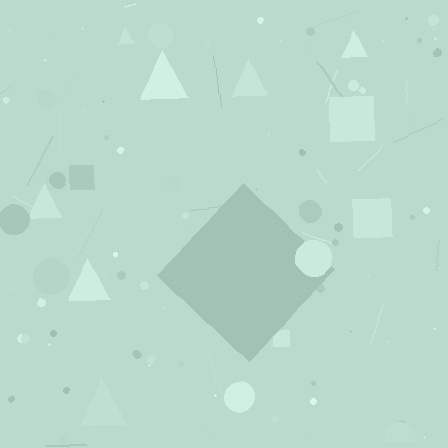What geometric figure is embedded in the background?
A diamond is embedded in the background.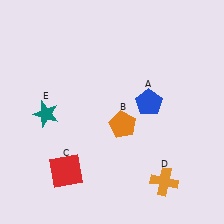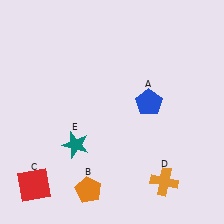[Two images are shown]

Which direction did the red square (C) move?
The red square (C) moved left.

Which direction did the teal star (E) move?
The teal star (E) moved down.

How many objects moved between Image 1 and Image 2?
3 objects moved between the two images.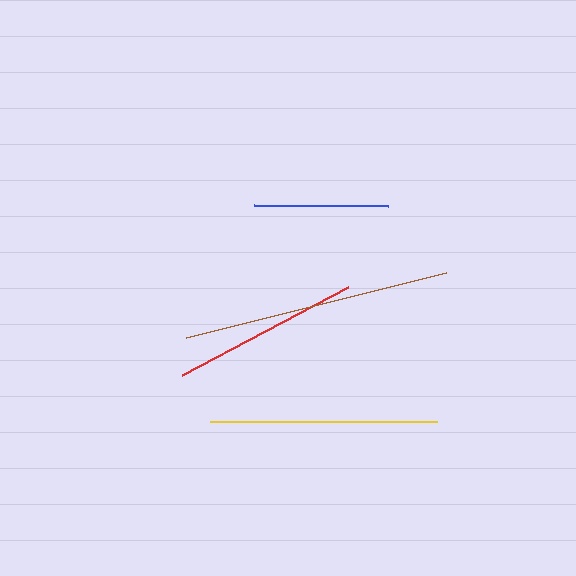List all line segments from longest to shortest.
From longest to shortest: brown, yellow, red, blue.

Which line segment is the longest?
The brown line is the longest at approximately 268 pixels.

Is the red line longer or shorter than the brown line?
The brown line is longer than the red line.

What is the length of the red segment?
The red segment is approximately 187 pixels long.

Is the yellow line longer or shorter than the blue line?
The yellow line is longer than the blue line.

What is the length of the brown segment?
The brown segment is approximately 268 pixels long.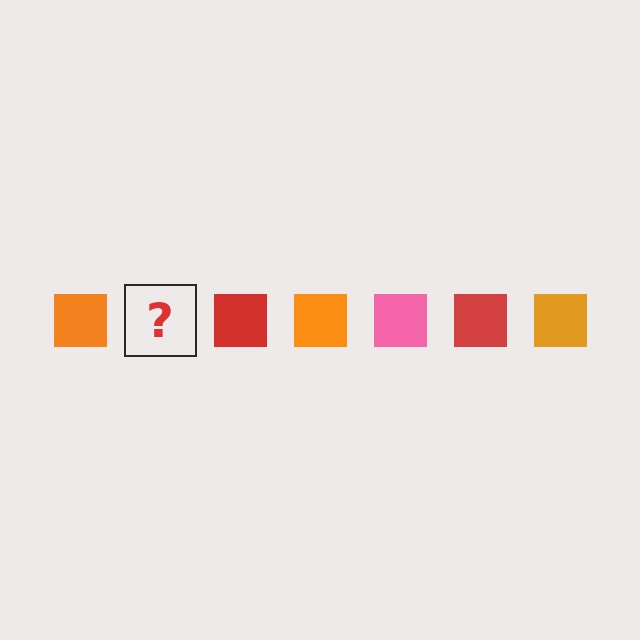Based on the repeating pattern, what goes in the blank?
The blank should be a pink square.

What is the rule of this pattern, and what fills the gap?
The rule is that the pattern cycles through orange, pink, red squares. The gap should be filled with a pink square.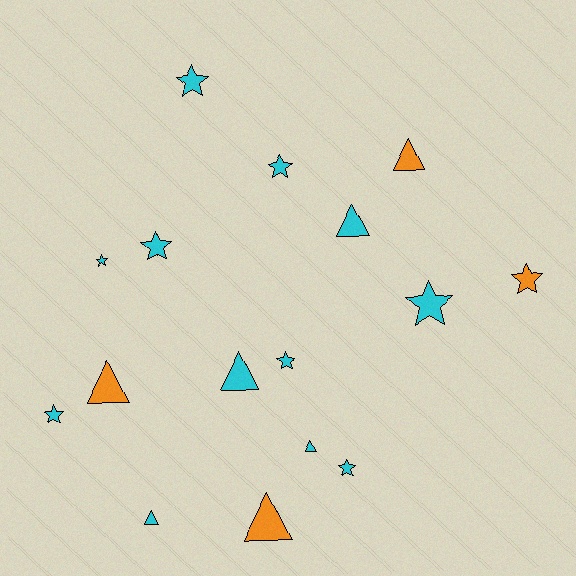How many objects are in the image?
There are 16 objects.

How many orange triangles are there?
There are 3 orange triangles.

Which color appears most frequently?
Cyan, with 12 objects.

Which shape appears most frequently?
Star, with 9 objects.